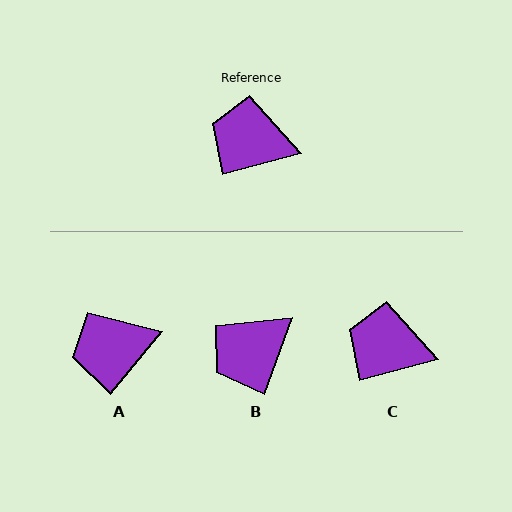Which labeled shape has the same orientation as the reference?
C.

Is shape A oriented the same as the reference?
No, it is off by about 35 degrees.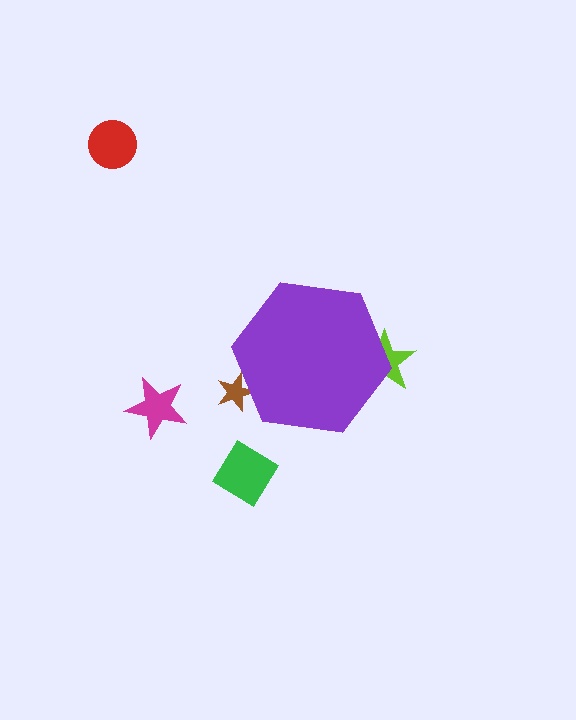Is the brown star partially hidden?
Yes, the brown star is partially hidden behind the purple hexagon.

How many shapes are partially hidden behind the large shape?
2 shapes are partially hidden.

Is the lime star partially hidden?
Yes, the lime star is partially hidden behind the purple hexagon.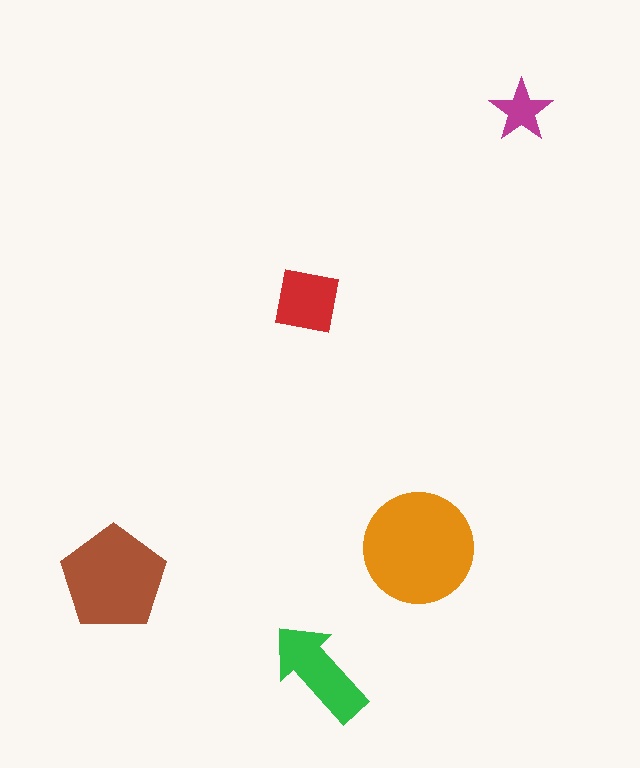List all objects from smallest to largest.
The magenta star, the red square, the green arrow, the brown pentagon, the orange circle.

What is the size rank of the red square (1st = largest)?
4th.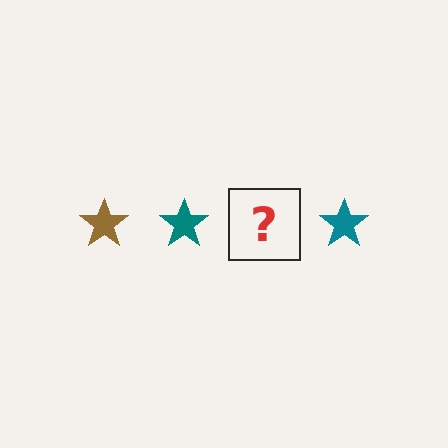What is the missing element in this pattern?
The missing element is a brown star.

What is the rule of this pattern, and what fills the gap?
The rule is that the pattern cycles through brown, teal stars. The gap should be filled with a brown star.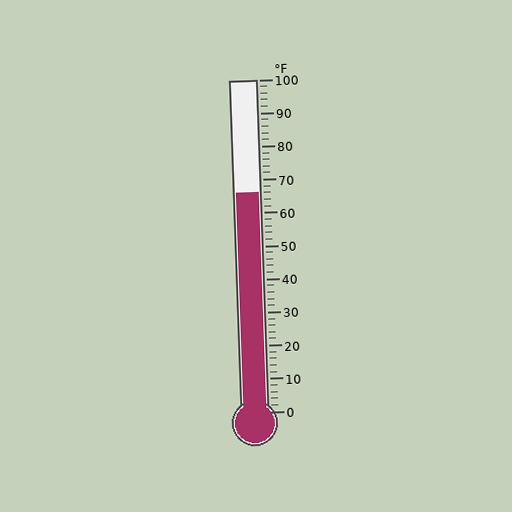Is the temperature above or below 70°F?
The temperature is below 70°F.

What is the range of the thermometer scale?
The thermometer scale ranges from 0°F to 100°F.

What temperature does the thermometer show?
The thermometer shows approximately 66°F.